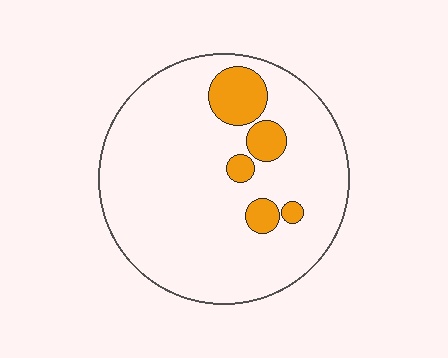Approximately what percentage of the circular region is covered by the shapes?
Approximately 15%.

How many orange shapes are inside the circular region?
5.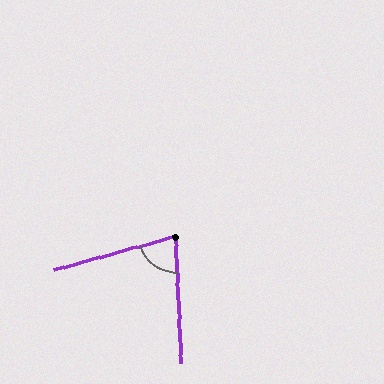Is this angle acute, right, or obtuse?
It is acute.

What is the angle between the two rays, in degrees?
Approximately 77 degrees.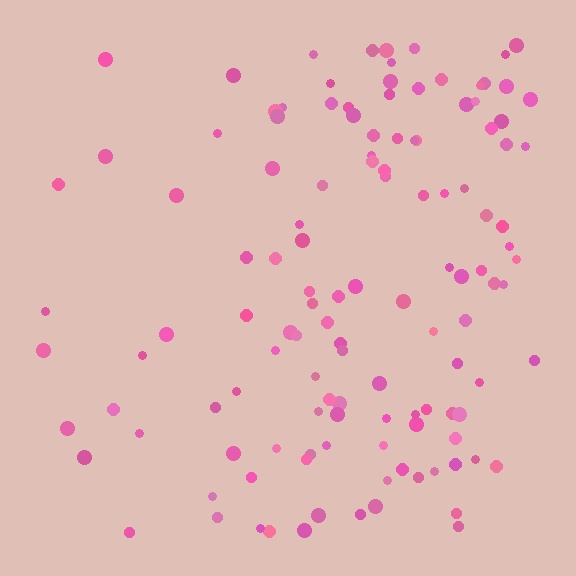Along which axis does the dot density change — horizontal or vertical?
Horizontal.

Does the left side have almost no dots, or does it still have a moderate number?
Still a moderate number, just noticeably fewer than the right.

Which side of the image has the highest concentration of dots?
The right.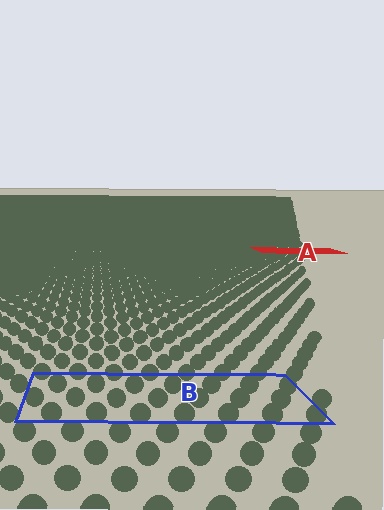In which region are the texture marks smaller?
The texture marks are smaller in region A, because it is farther away.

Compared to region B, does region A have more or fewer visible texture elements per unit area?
Region A has more texture elements per unit area — they are packed more densely because it is farther away.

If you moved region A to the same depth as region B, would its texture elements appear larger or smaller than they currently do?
They would appear larger. At a closer depth, the same texture elements are projected at a bigger on-screen size.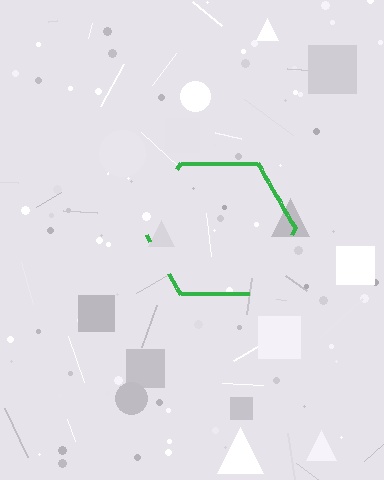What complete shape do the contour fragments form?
The contour fragments form a hexagon.